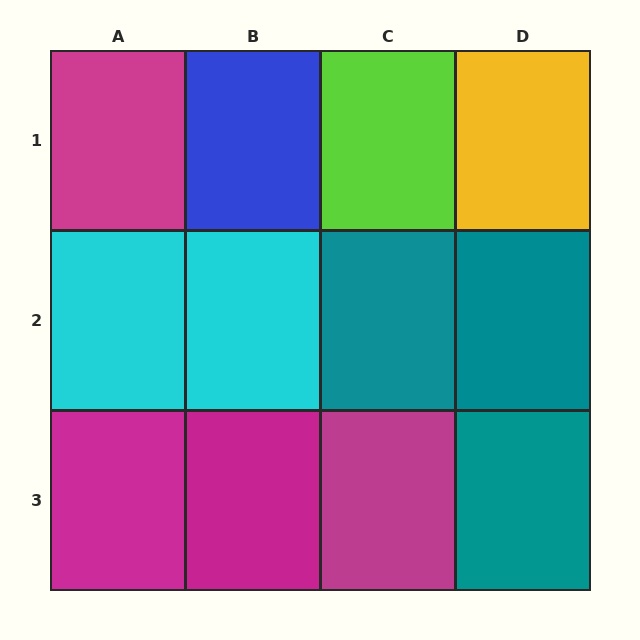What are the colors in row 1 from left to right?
Magenta, blue, lime, yellow.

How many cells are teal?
3 cells are teal.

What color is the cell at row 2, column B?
Cyan.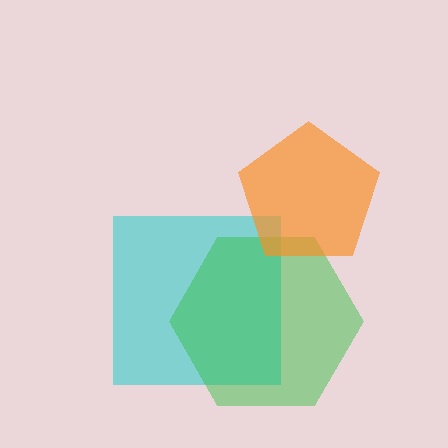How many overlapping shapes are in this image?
There are 3 overlapping shapes in the image.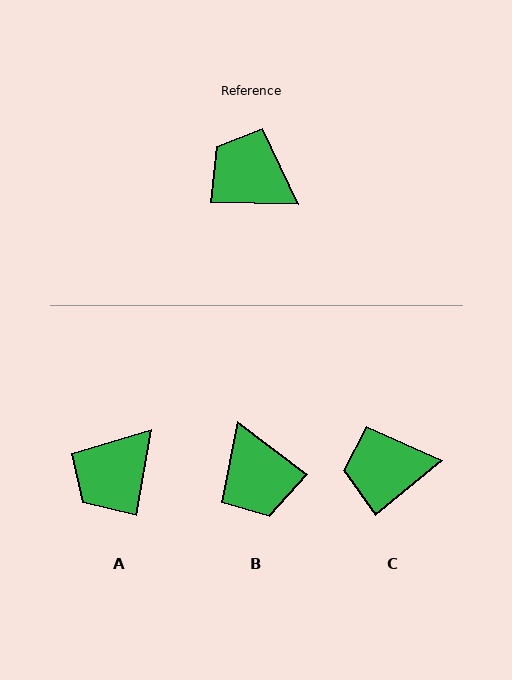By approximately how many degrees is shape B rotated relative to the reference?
Approximately 143 degrees counter-clockwise.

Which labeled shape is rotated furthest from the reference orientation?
B, about 143 degrees away.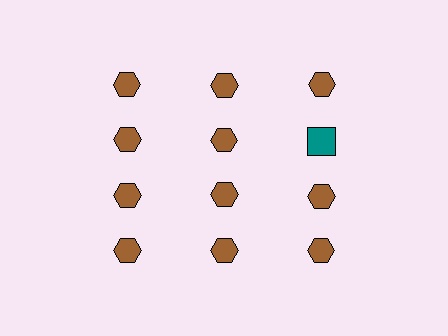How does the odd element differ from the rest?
It differs in both color (teal instead of brown) and shape (square instead of hexagon).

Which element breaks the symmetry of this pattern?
The teal square in the second row, center column breaks the symmetry. All other shapes are brown hexagons.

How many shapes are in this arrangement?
There are 12 shapes arranged in a grid pattern.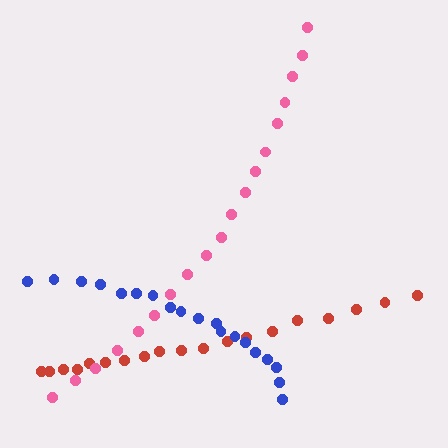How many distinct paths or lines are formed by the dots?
There are 3 distinct paths.